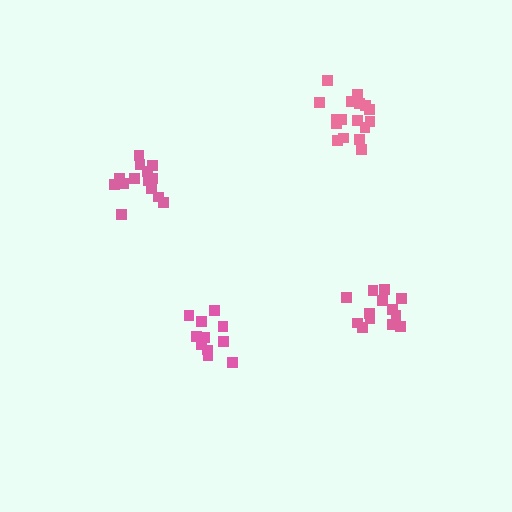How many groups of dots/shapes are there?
There are 4 groups.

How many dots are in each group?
Group 1: 14 dots, Group 2: 17 dots, Group 3: 13 dots, Group 4: 11 dots (55 total).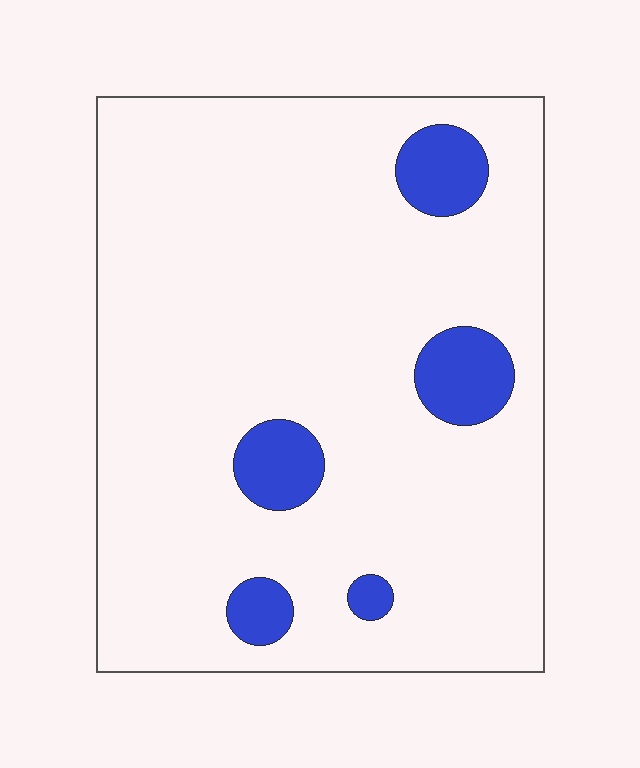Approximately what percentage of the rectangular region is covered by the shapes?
Approximately 10%.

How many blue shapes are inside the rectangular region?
5.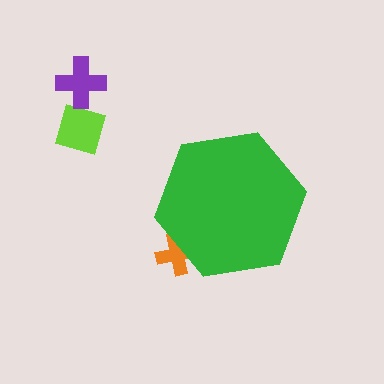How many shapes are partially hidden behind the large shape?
1 shape is partially hidden.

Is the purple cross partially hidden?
No, the purple cross is fully visible.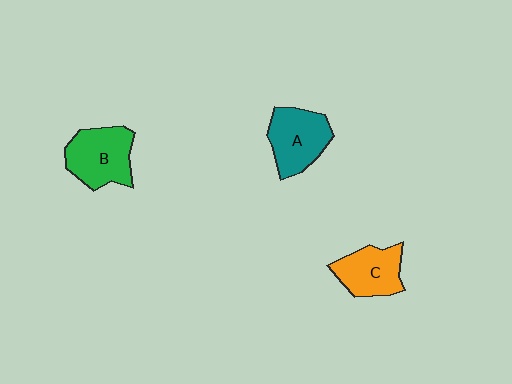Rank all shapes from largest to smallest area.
From largest to smallest: B (green), A (teal), C (orange).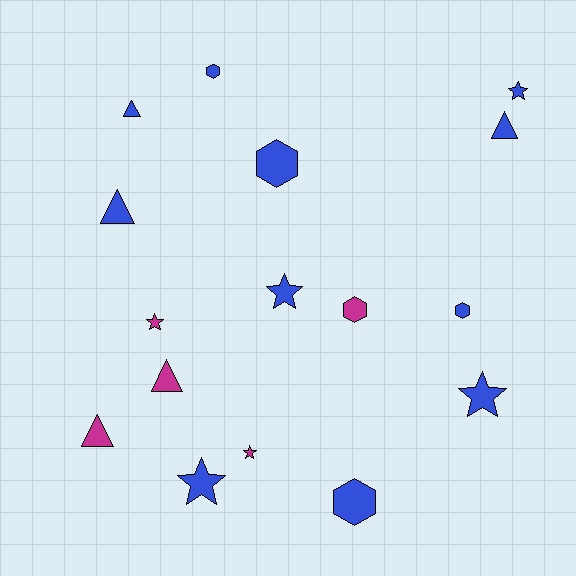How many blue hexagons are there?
There are 4 blue hexagons.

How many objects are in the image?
There are 16 objects.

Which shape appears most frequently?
Star, with 6 objects.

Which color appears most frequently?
Blue, with 11 objects.